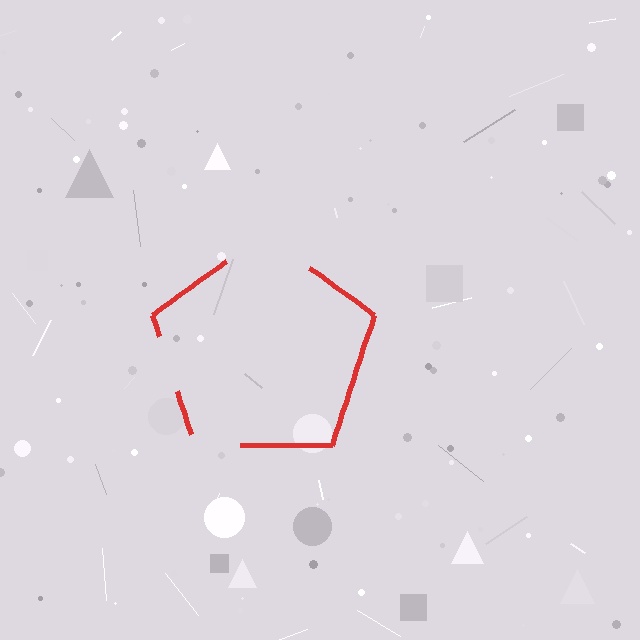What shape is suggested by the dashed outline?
The dashed outline suggests a pentagon.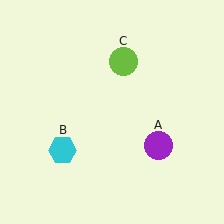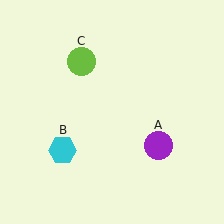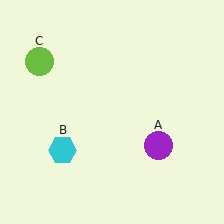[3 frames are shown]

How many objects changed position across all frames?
1 object changed position: lime circle (object C).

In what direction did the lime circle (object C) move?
The lime circle (object C) moved left.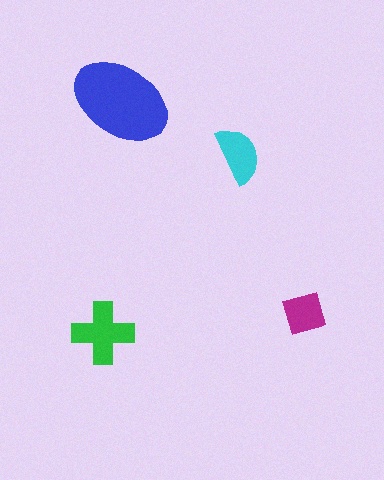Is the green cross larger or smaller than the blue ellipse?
Smaller.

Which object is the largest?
The blue ellipse.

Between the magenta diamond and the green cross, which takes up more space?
The green cross.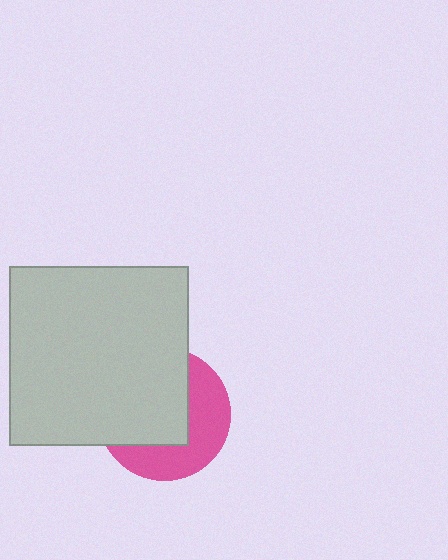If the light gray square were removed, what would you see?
You would see the complete pink circle.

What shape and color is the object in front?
The object in front is a light gray square.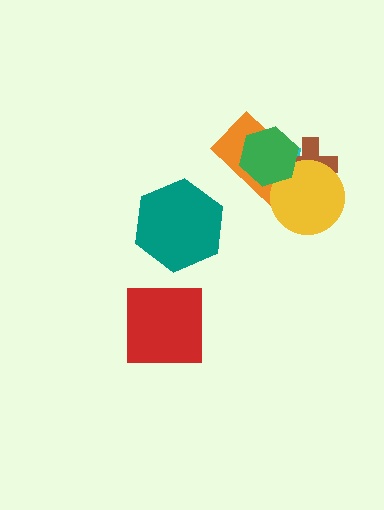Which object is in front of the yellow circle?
The green hexagon is in front of the yellow circle.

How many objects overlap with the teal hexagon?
0 objects overlap with the teal hexagon.